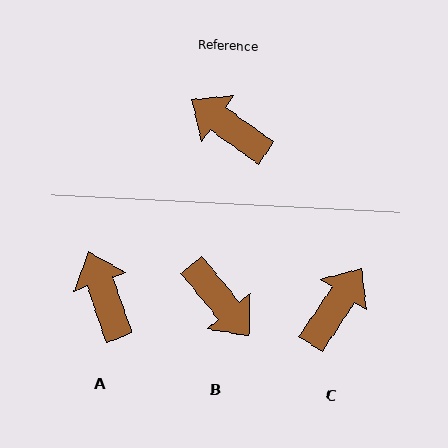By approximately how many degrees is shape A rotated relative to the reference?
Approximately 35 degrees clockwise.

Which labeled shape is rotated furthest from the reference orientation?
B, about 165 degrees away.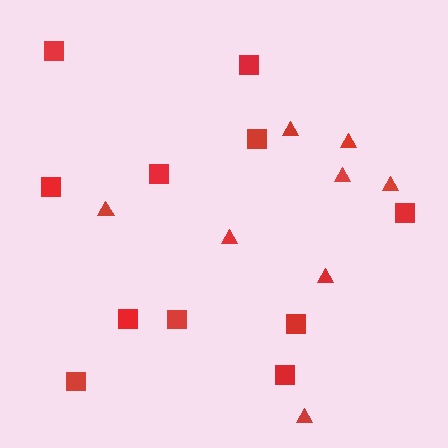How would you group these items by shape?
There are 2 groups: one group of triangles (8) and one group of squares (11).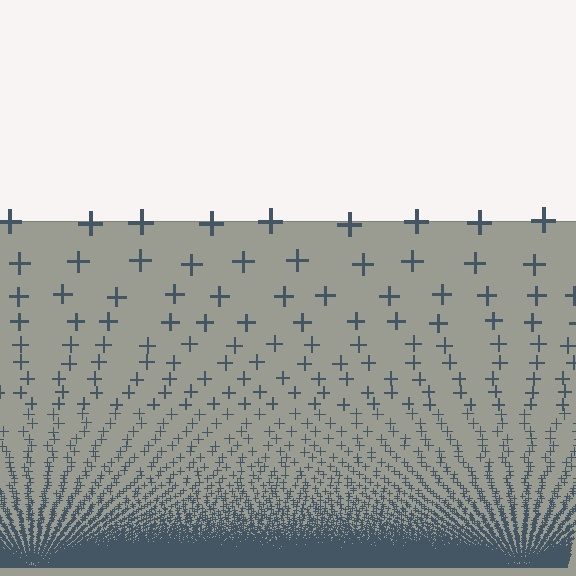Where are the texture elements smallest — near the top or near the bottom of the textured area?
Near the bottom.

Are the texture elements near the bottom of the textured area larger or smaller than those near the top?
Smaller. The gradient is inverted — elements near the bottom are smaller and denser.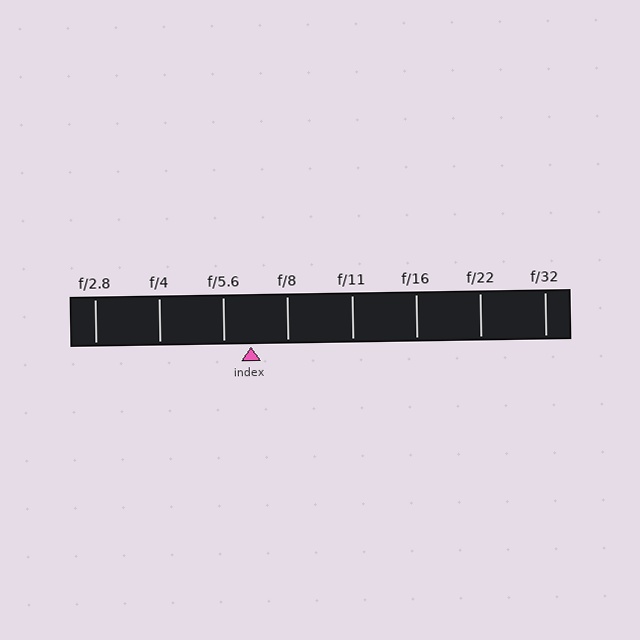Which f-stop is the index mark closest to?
The index mark is closest to f/5.6.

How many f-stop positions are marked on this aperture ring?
There are 8 f-stop positions marked.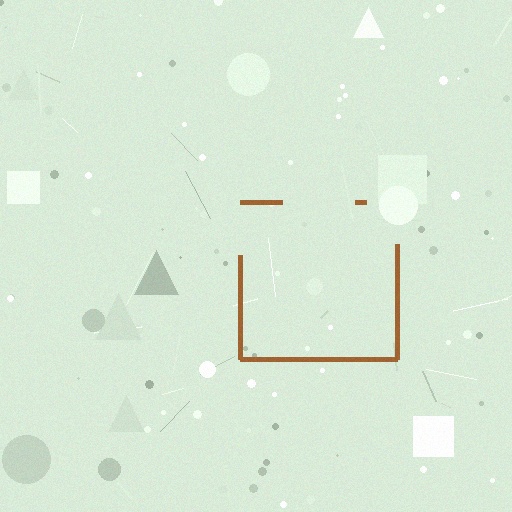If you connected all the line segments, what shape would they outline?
They would outline a square.